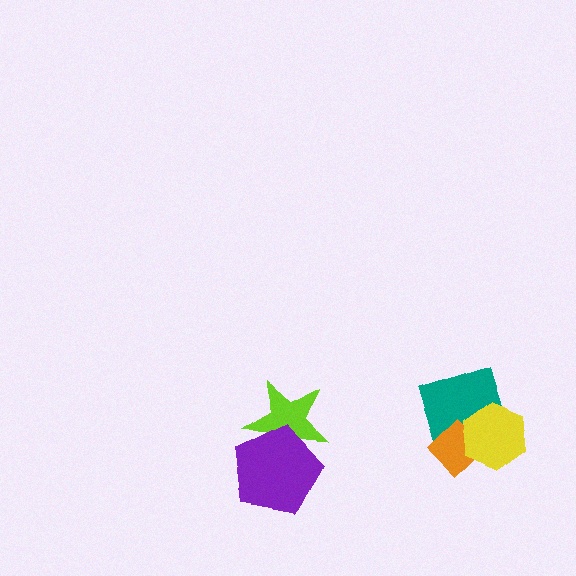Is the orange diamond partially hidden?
Yes, it is partially covered by another shape.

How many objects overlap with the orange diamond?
2 objects overlap with the orange diamond.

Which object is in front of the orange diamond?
The yellow hexagon is in front of the orange diamond.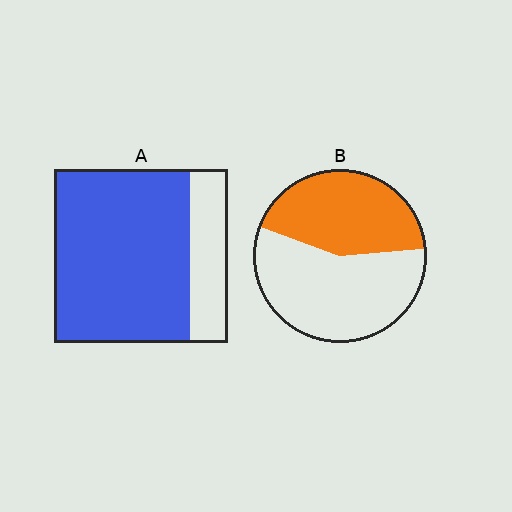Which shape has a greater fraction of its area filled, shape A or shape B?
Shape A.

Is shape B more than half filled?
No.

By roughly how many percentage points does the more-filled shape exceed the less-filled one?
By roughly 35 percentage points (A over B).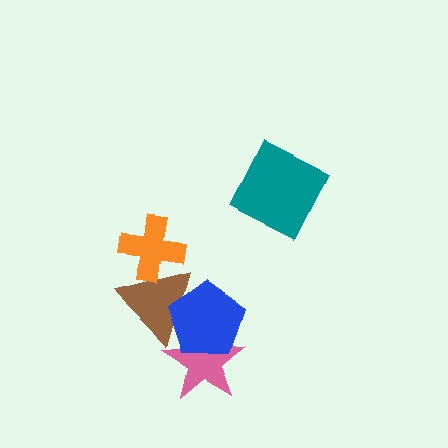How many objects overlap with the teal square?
0 objects overlap with the teal square.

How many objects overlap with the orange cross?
1 object overlaps with the orange cross.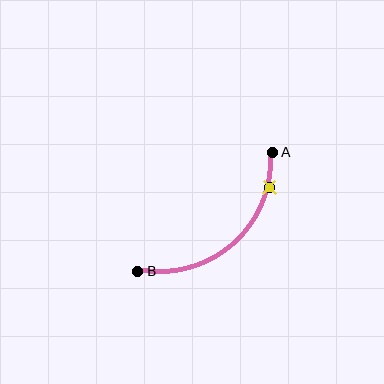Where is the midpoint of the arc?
The arc midpoint is the point on the curve farthest from the straight line joining A and B. It sits below and to the right of that line.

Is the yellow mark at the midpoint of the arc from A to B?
No. The yellow mark lies on the arc but is closer to endpoint A. The arc midpoint would be at the point on the curve equidistant along the arc from both A and B.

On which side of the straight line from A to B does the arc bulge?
The arc bulges below and to the right of the straight line connecting A and B.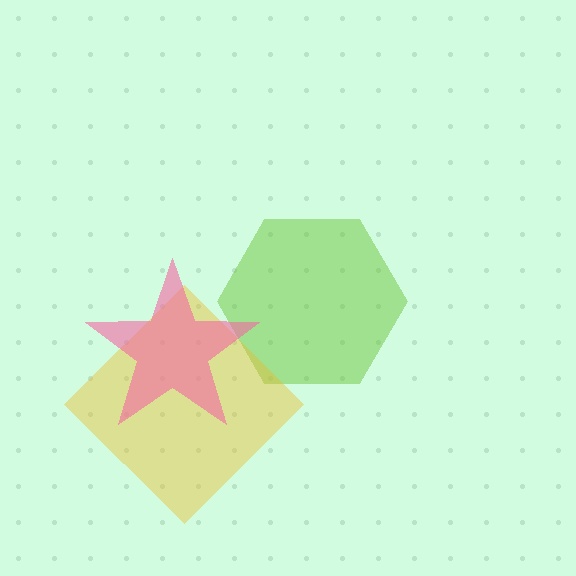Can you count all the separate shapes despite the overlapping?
Yes, there are 3 separate shapes.